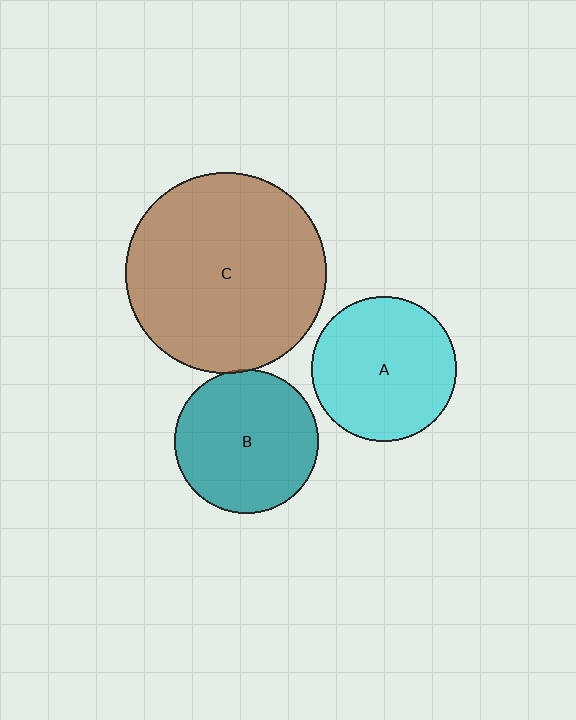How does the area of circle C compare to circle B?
Approximately 1.9 times.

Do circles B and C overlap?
Yes.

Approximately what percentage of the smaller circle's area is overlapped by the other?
Approximately 5%.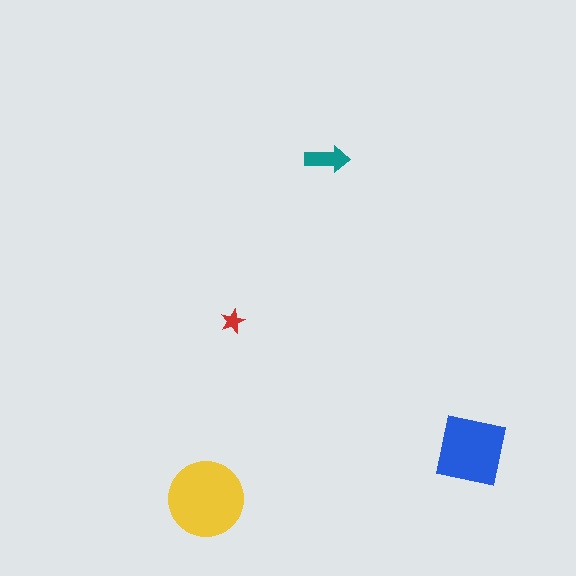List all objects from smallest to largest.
The red star, the teal arrow, the blue square, the yellow circle.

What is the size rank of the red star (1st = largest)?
4th.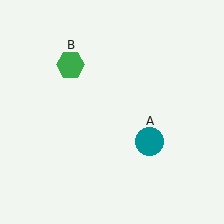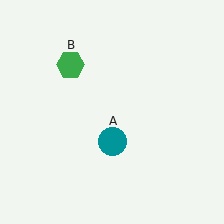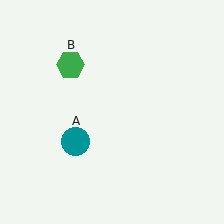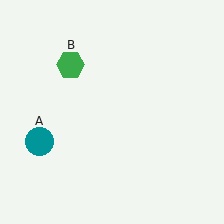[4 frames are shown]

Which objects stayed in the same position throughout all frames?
Green hexagon (object B) remained stationary.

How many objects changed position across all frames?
1 object changed position: teal circle (object A).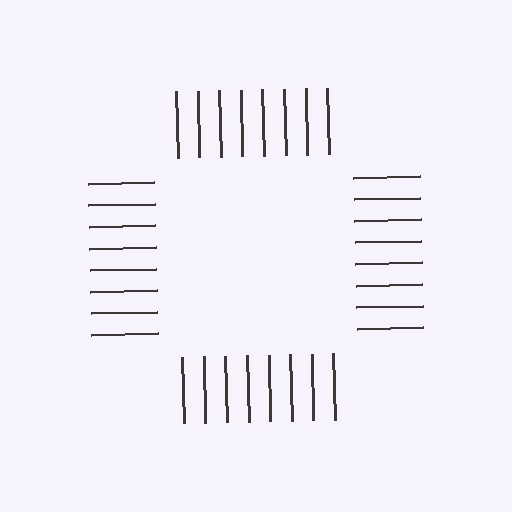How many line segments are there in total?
32 — 8 along each of the 4 edges.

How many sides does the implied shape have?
4 sides — the line-ends trace a square.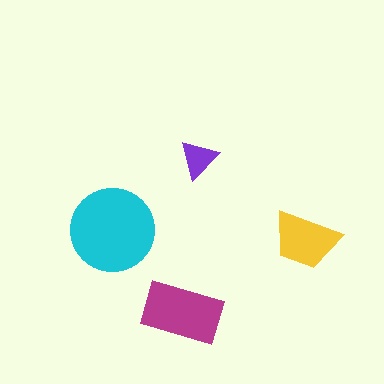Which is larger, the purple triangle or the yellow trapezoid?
The yellow trapezoid.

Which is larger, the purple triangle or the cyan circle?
The cyan circle.